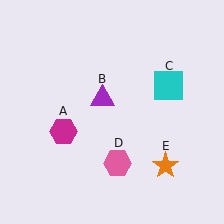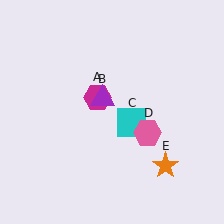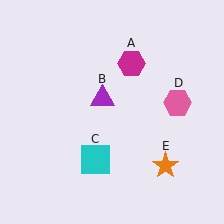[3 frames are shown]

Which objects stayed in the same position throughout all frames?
Purple triangle (object B) and orange star (object E) remained stationary.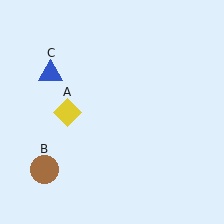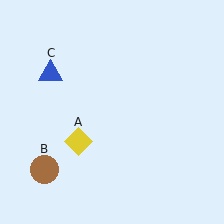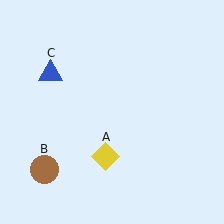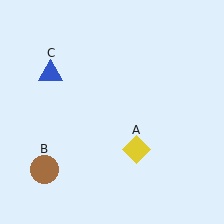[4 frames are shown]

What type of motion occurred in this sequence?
The yellow diamond (object A) rotated counterclockwise around the center of the scene.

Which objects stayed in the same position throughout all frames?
Brown circle (object B) and blue triangle (object C) remained stationary.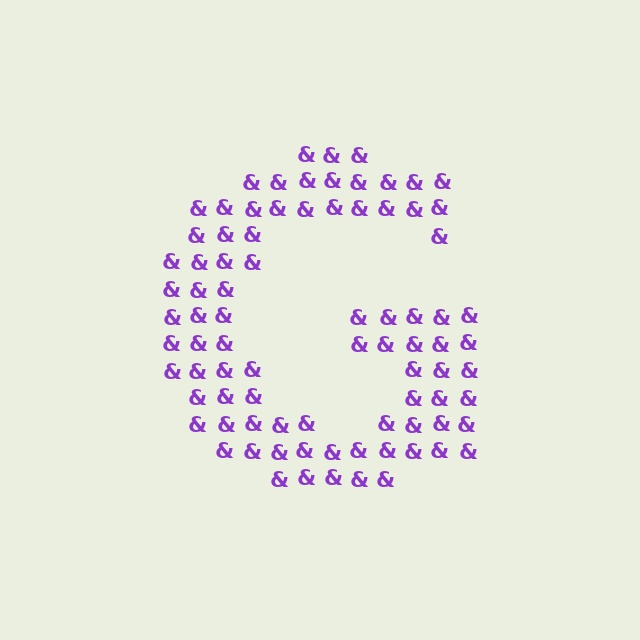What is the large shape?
The large shape is the letter G.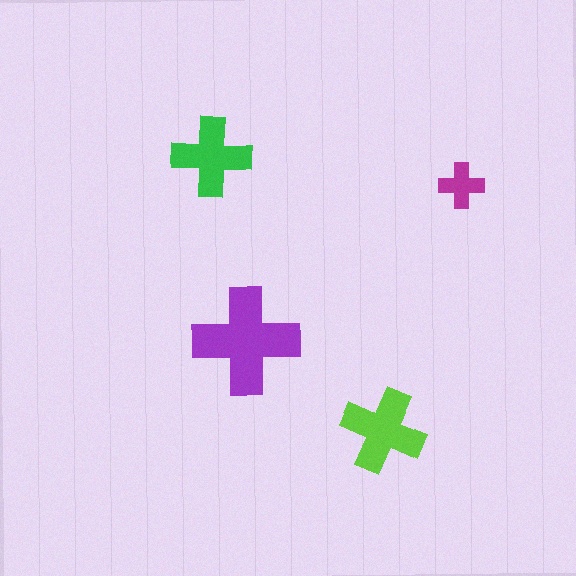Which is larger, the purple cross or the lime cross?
The purple one.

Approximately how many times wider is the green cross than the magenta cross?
About 2 times wider.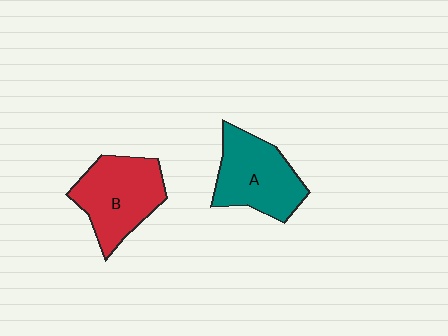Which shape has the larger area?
Shape B (red).